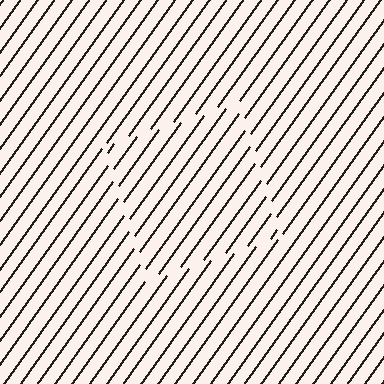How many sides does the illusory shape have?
4 sides — the line-ends trace a square.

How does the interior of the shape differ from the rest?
The interior of the shape contains the same grating, shifted by half a period — the contour is defined by the phase discontinuity where line-ends from the inner and outer gratings abut.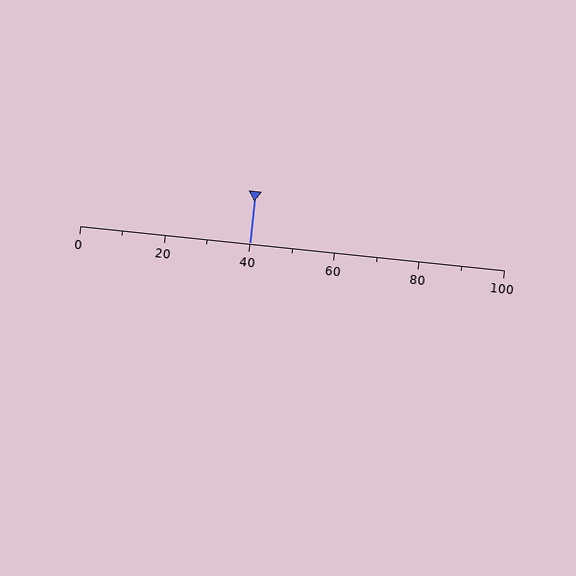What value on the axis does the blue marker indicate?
The marker indicates approximately 40.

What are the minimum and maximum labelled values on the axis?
The axis runs from 0 to 100.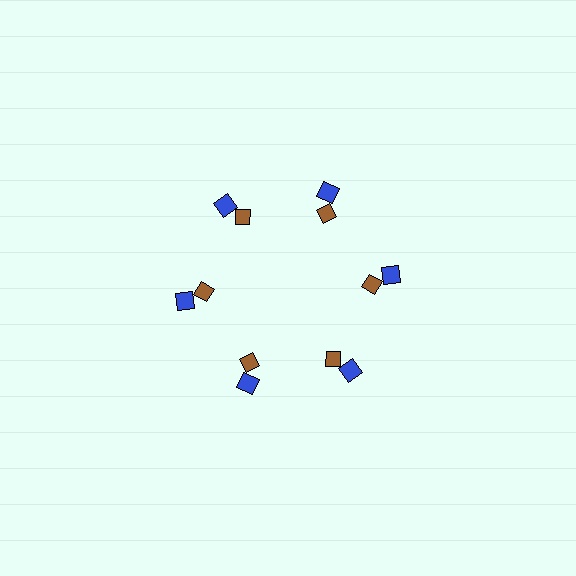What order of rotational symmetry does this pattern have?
This pattern has 6-fold rotational symmetry.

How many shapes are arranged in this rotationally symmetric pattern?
There are 12 shapes, arranged in 6 groups of 2.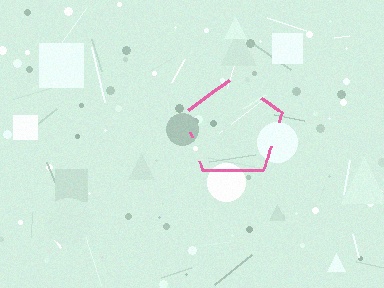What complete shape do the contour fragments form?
The contour fragments form a pentagon.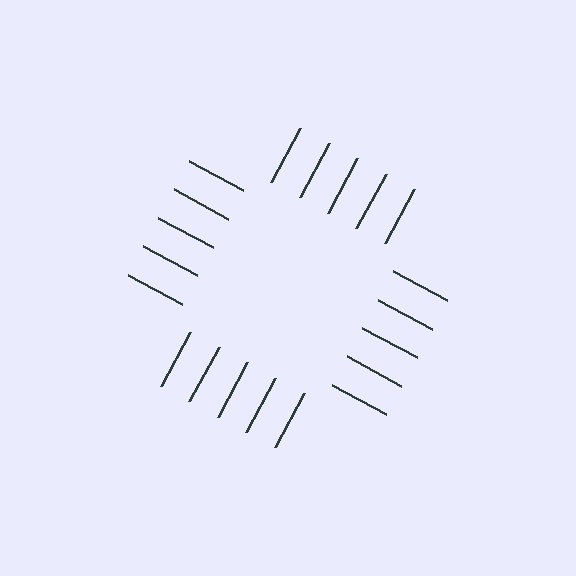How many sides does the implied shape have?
4 sides — the line-ends trace a square.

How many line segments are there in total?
20 — 5 along each of the 4 edges.